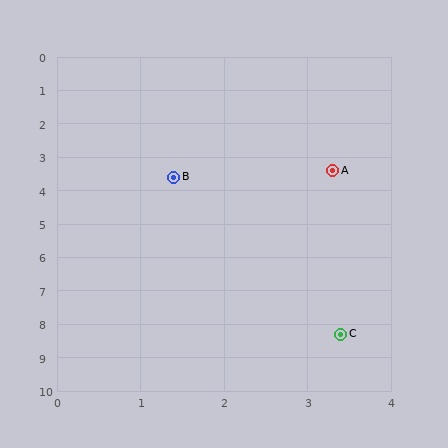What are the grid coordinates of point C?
Point C is at approximately (3.4, 8.3).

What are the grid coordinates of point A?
Point A is at approximately (3.3, 3.4).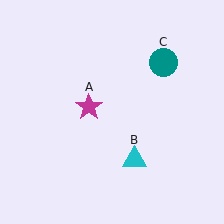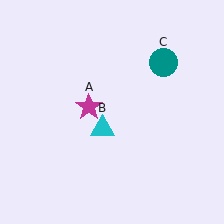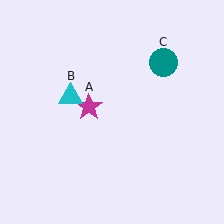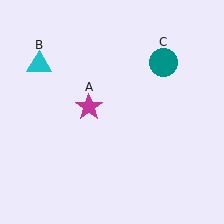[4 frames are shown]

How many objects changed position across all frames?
1 object changed position: cyan triangle (object B).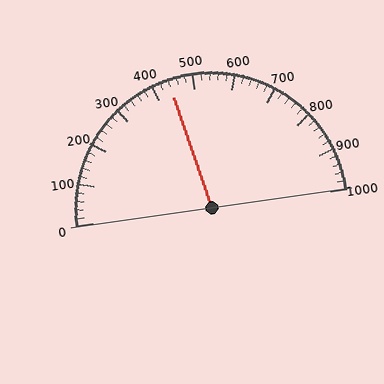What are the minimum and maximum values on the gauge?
The gauge ranges from 0 to 1000.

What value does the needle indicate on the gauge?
The needle indicates approximately 440.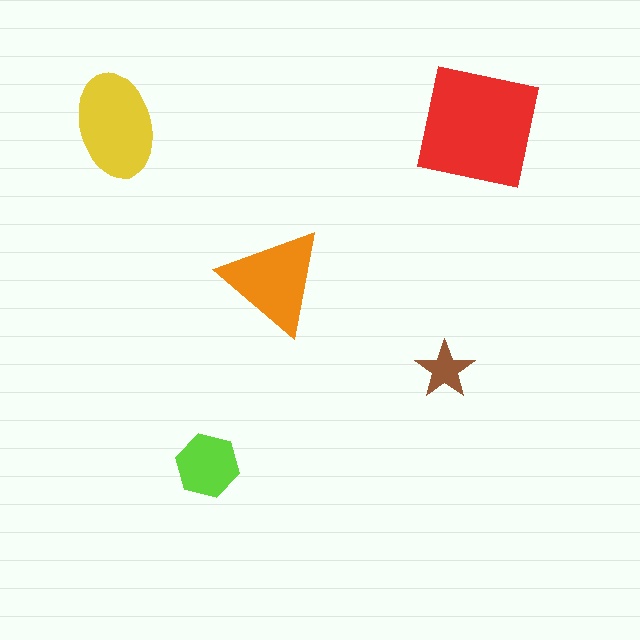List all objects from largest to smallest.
The red square, the yellow ellipse, the orange triangle, the lime hexagon, the brown star.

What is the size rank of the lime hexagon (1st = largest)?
4th.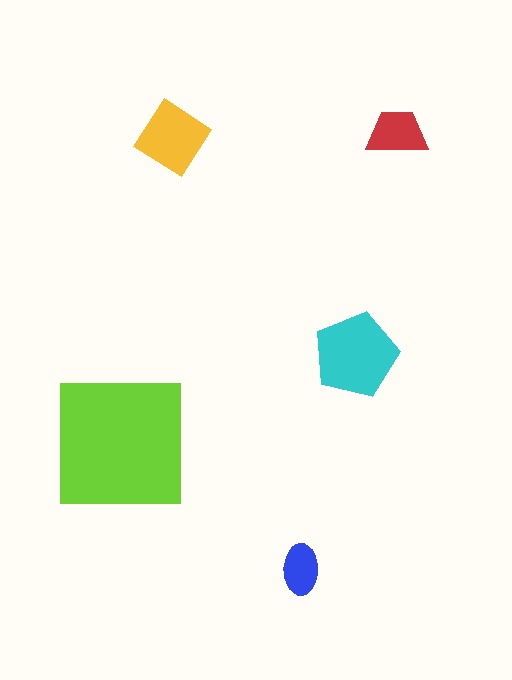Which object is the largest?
The lime square.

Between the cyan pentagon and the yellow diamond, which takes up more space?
The cyan pentagon.